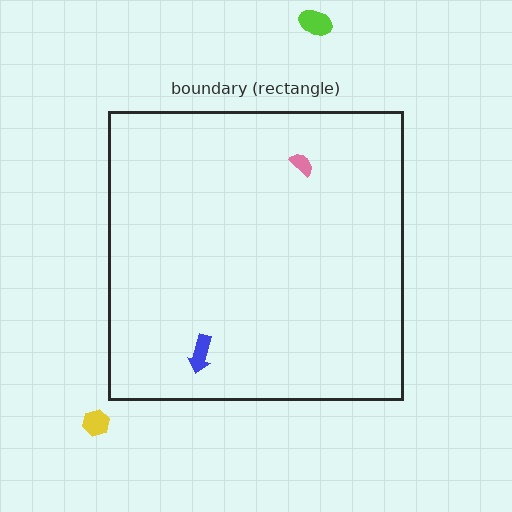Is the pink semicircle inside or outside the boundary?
Inside.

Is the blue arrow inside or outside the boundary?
Inside.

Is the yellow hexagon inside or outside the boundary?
Outside.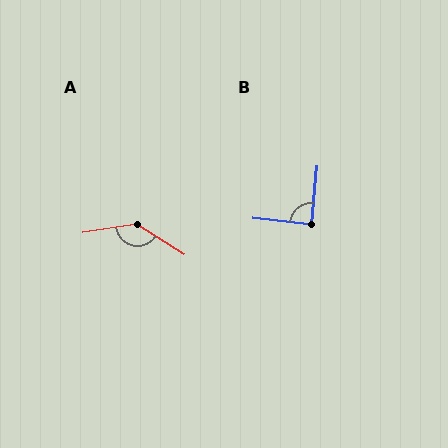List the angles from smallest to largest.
B (89°), A (139°).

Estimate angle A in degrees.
Approximately 139 degrees.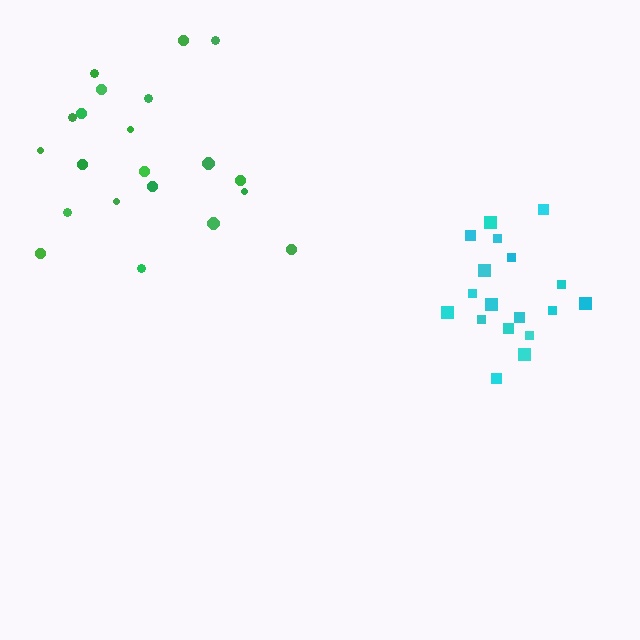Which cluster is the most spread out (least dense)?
Green.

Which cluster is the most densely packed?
Cyan.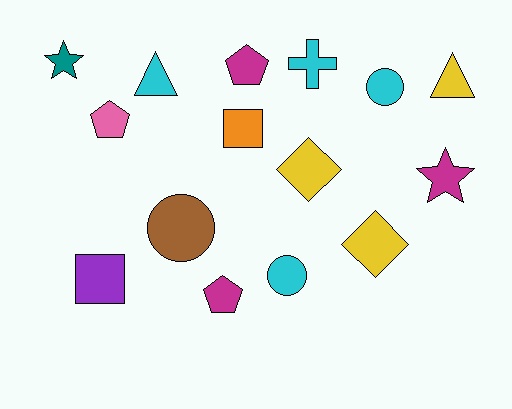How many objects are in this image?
There are 15 objects.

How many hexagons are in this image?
There are no hexagons.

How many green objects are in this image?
There are no green objects.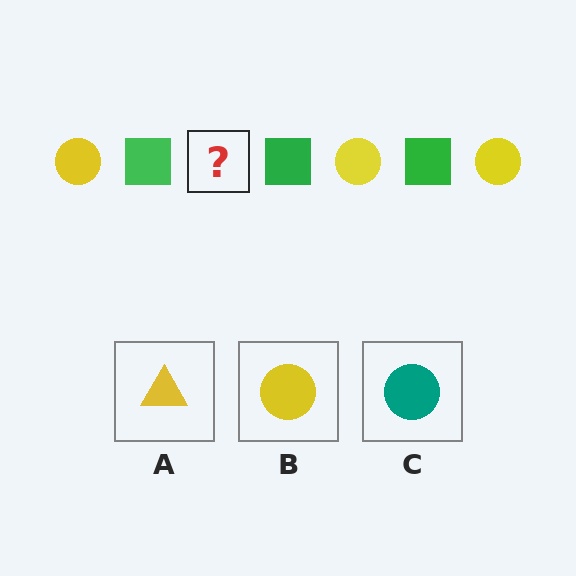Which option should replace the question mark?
Option B.